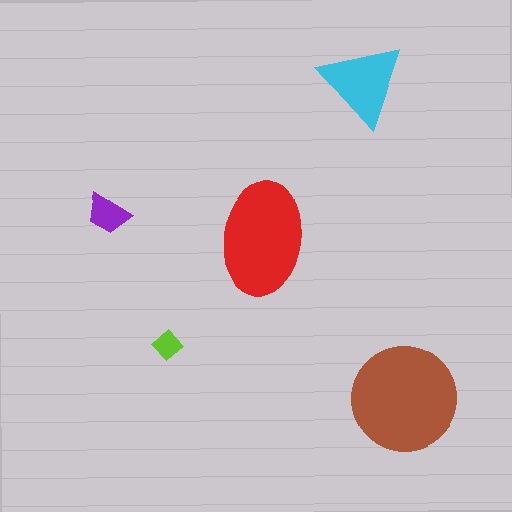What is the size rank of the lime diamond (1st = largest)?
5th.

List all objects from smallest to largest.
The lime diamond, the purple trapezoid, the cyan triangle, the red ellipse, the brown circle.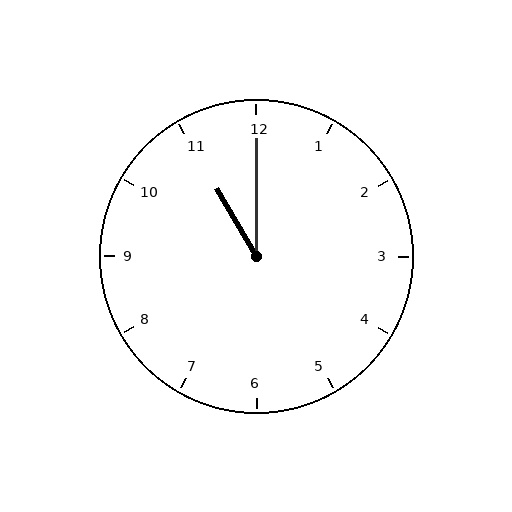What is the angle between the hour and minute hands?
Approximately 30 degrees.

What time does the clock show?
11:00.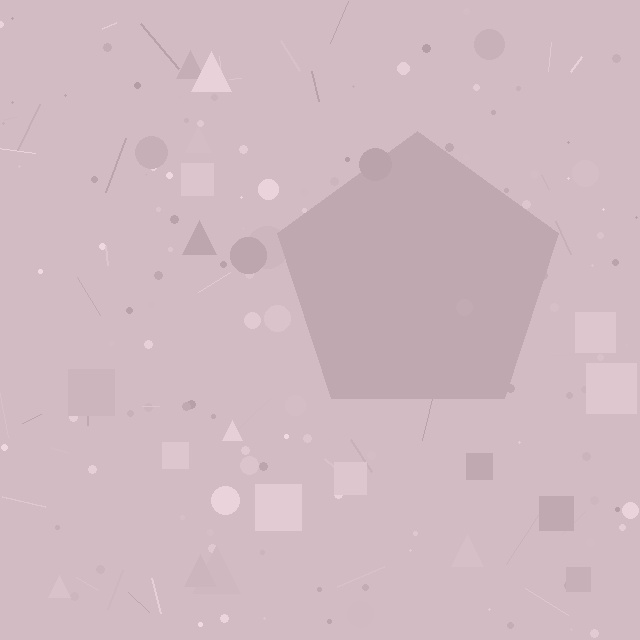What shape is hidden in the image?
A pentagon is hidden in the image.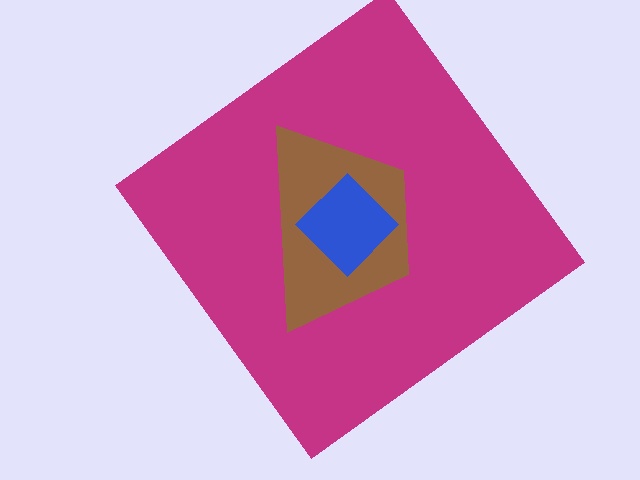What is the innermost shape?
The blue diamond.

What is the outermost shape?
The magenta diamond.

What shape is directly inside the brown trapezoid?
The blue diamond.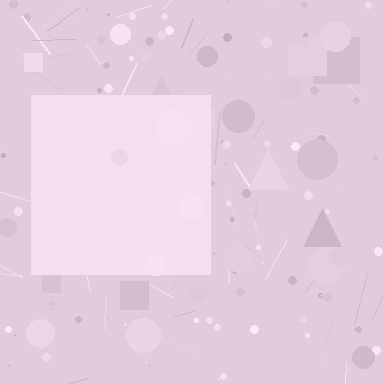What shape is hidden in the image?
A square is hidden in the image.